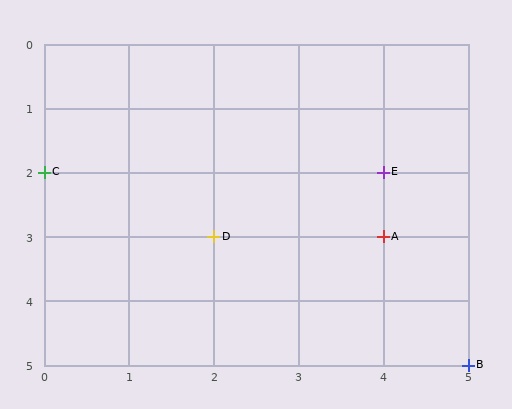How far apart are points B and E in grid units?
Points B and E are 1 column and 3 rows apart (about 3.2 grid units diagonally).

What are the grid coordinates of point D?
Point D is at grid coordinates (2, 3).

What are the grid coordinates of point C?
Point C is at grid coordinates (0, 2).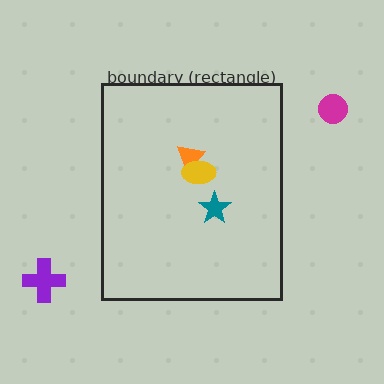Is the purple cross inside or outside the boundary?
Outside.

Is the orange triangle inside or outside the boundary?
Inside.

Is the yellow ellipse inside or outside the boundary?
Inside.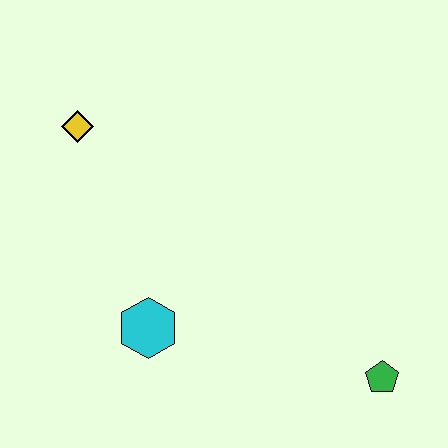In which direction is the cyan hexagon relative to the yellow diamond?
The cyan hexagon is below the yellow diamond.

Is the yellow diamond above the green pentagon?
Yes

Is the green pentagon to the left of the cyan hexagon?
No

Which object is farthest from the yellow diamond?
The green pentagon is farthest from the yellow diamond.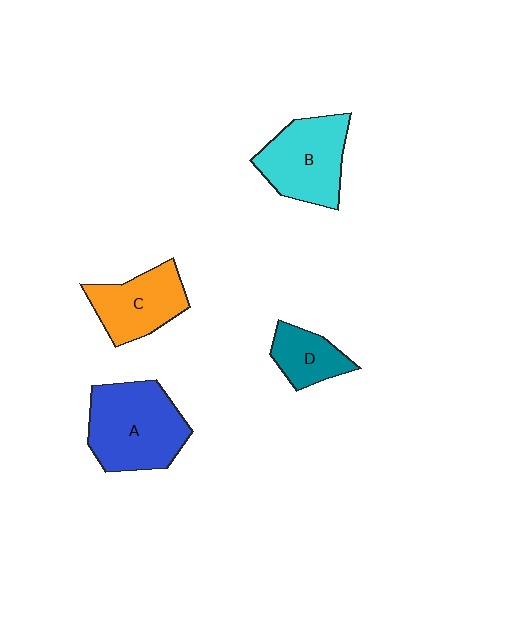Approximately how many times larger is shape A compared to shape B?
Approximately 1.2 times.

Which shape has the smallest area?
Shape D (teal).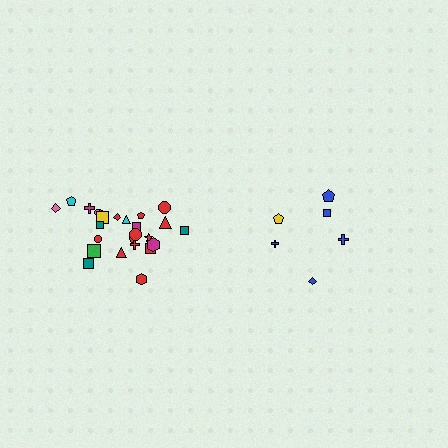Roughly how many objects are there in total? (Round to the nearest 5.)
Roughly 30 objects in total.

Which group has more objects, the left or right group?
The left group.